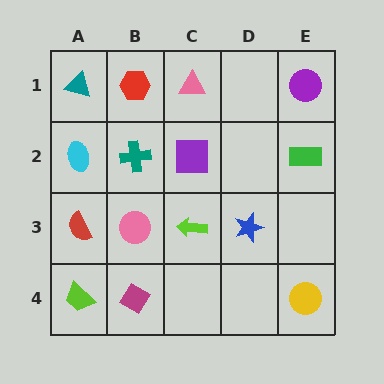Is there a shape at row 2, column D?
No, that cell is empty.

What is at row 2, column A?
A cyan ellipse.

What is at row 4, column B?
A magenta diamond.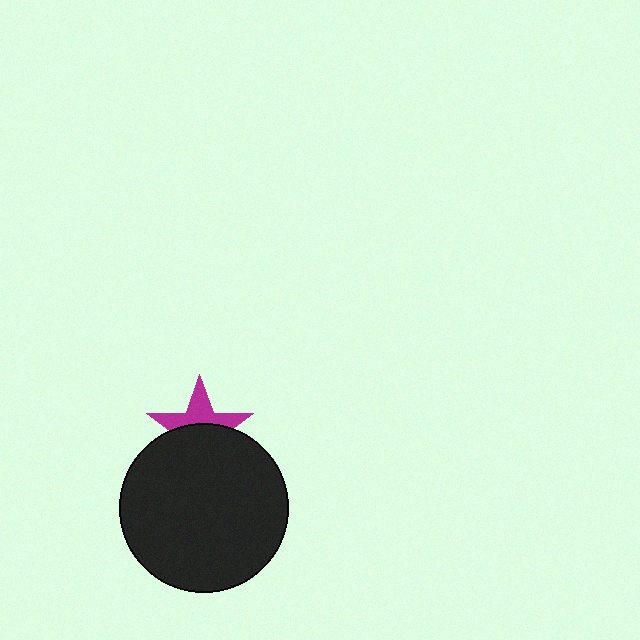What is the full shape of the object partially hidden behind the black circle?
The partially hidden object is a magenta star.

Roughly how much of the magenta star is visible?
A small part of it is visible (roughly 45%).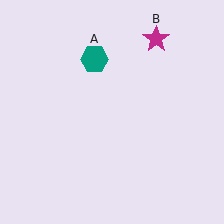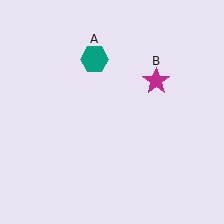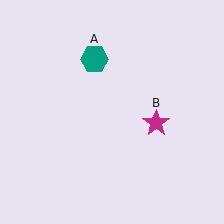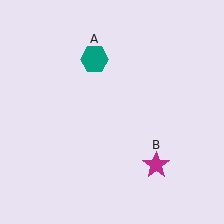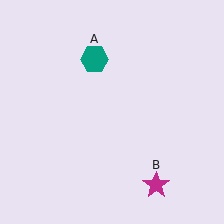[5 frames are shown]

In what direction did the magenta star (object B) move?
The magenta star (object B) moved down.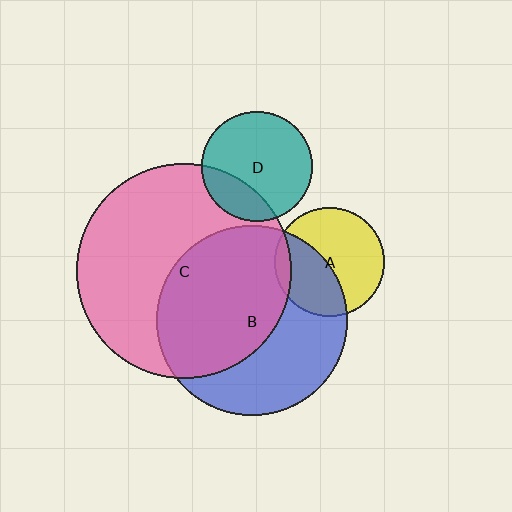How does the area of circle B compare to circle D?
Approximately 3.0 times.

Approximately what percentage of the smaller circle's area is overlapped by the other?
Approximately 55%.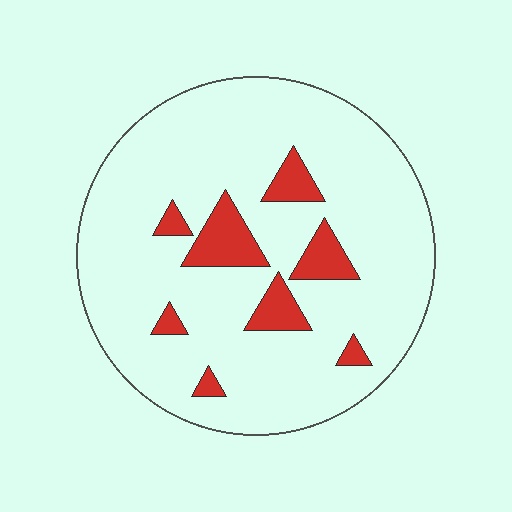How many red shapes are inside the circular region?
8.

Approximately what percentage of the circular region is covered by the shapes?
Approximately 10%.